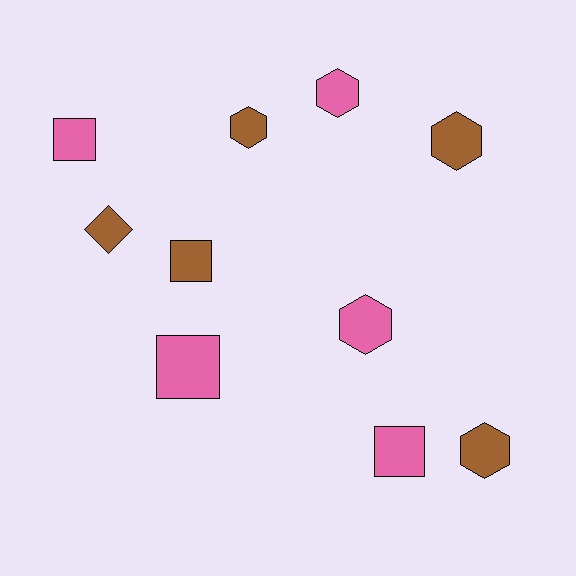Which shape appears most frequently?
Hexagon, with 5 objects.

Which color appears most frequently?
Pink, with 5 objects.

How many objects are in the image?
There are 10 objects.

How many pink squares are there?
There are 3 pink squares.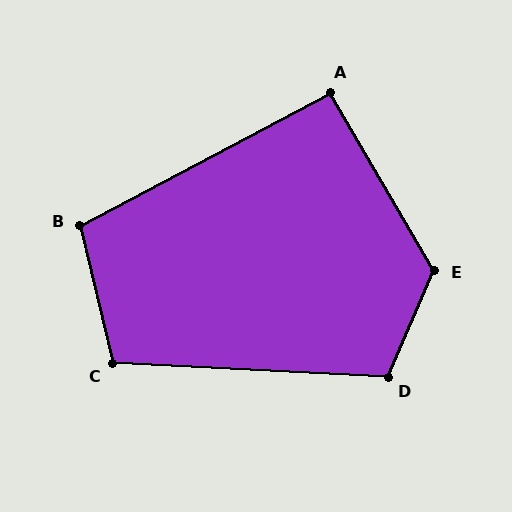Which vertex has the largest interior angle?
E, at approximately 126 degrees.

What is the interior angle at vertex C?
Approximately 106 degrees (obtuse).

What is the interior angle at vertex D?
Approximately 111 degrees (obtuse).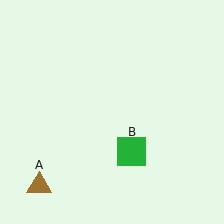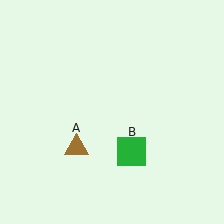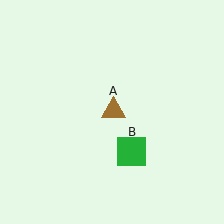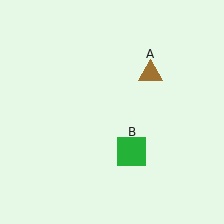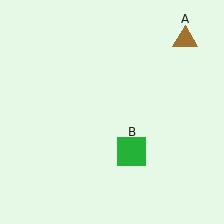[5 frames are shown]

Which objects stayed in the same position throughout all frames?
Green square (object B) remained stationary.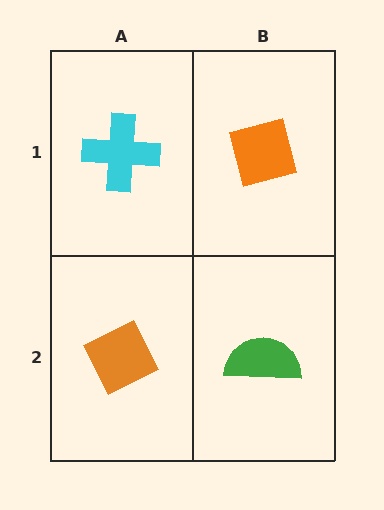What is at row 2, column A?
An orange diamond.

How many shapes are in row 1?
2 shapes.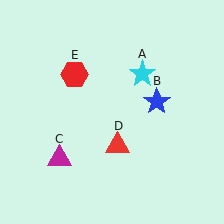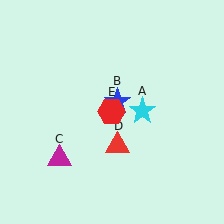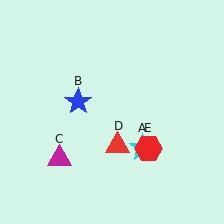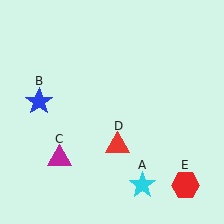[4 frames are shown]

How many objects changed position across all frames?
3 objects changed position: cyan star (object A), blue star (object B), red hexagon (object E).